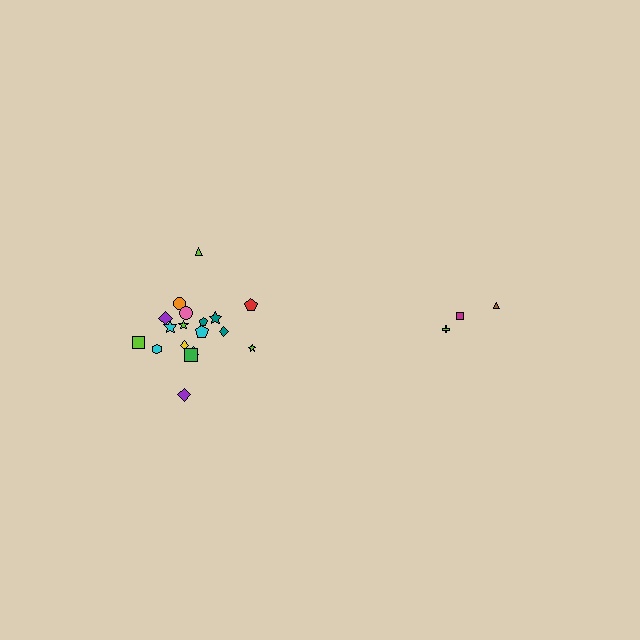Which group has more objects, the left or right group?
The left group.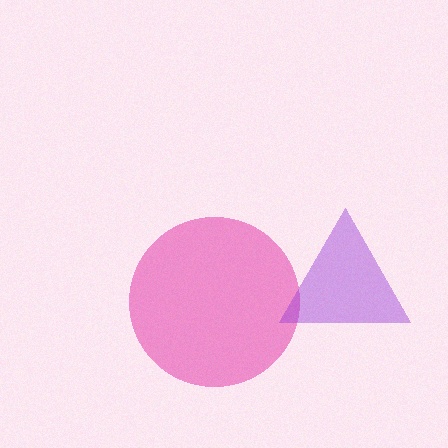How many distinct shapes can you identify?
There are 2 distinct shapes: a pink circle, a purple triangle.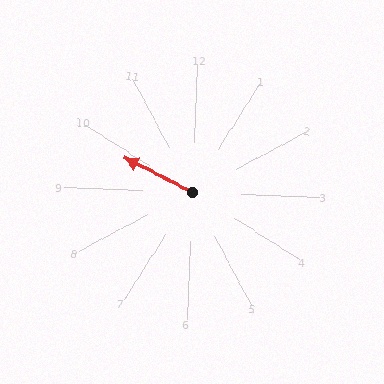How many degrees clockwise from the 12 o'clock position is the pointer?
Approximately 295 degrees.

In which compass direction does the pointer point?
Northwest.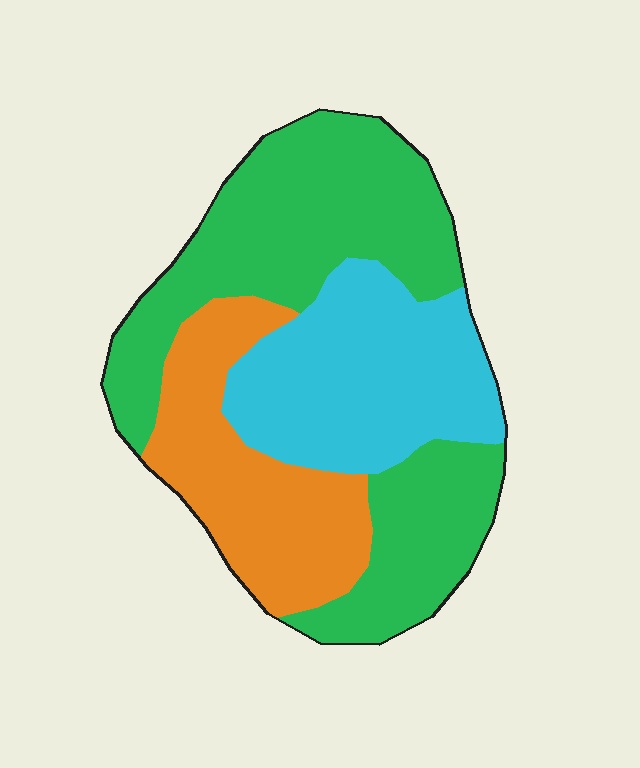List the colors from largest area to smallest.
From largest to smallest: green, cyan, orange.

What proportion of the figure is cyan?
Cyan covers 28% of the figure.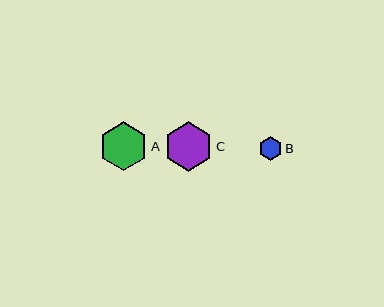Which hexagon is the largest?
Hexagon C is the largest with a size of approximately 49 pixels.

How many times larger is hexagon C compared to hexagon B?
Hexagon C is approximately 2.1 times the size of hexagon B.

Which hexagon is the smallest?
Hexagon B is the smallest with a size of approximately 23 pixels.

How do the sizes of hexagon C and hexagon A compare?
Hexagon C and hexagon A are approximately the same size.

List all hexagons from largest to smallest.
From largest to smallest: C, A, B.